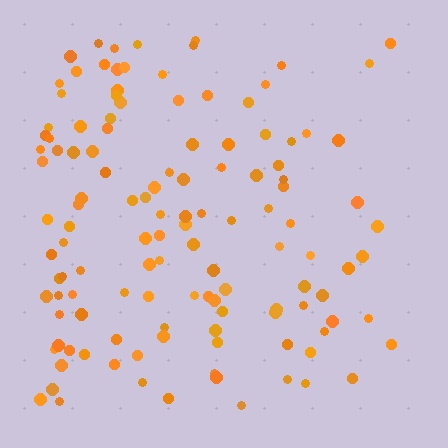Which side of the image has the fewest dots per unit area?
The right.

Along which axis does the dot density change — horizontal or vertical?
Horizontal.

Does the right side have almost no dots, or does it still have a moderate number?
Still a moderate number, just noticeably fewer than the left.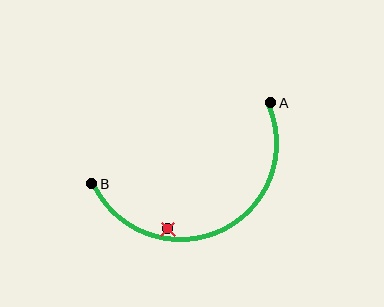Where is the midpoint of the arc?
The arc midpoint is the point on the curve farthest from the straight line joining A and B. It sits below that line.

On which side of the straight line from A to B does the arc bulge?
The arc bulges below the straight line connecting A and B.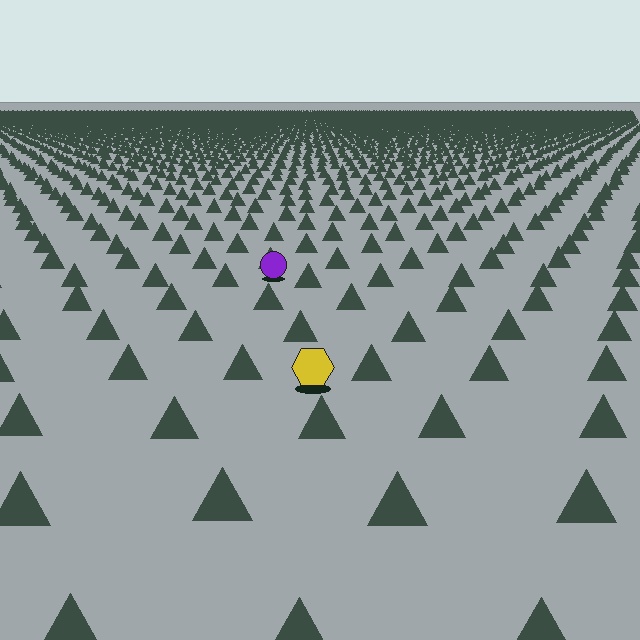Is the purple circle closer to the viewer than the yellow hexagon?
No. The yellow hexagon is closer — you can tell from the texture gradient: the ground texture is coarser near it.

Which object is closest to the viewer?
The yellow hexagon is closest. The texture marks near it are larger and more spread out.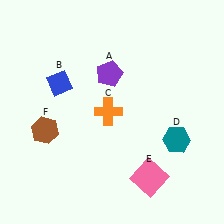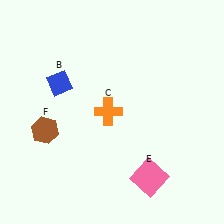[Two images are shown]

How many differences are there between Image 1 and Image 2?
There are 2 differences between the two images.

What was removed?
The purple pentagon (A), the teal hexagon (D) were removed in Image 2.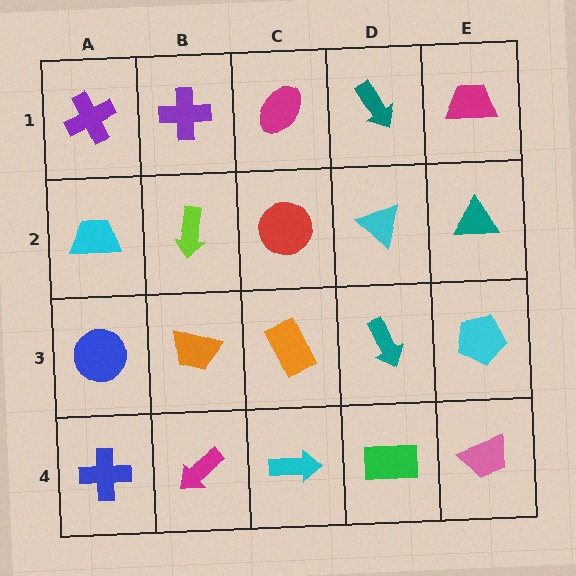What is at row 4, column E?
A pink trapezoid.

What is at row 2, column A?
A cyan trapezoid.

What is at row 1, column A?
A purple cross.